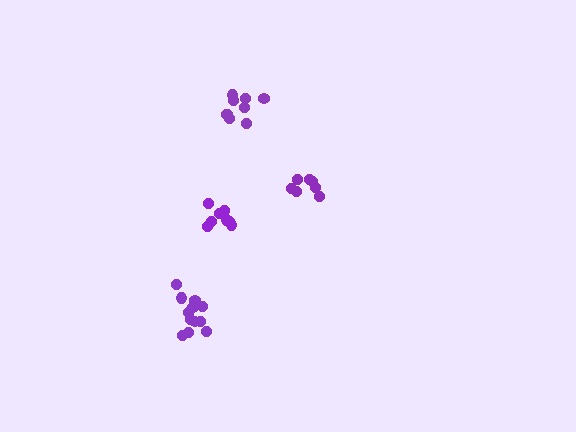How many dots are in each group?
Group 1: 8 dots, Group 2: 9 dots, Group 3: 12 dots, Group 4: 7 dots (36 total).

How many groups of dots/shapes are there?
There are 4 groups.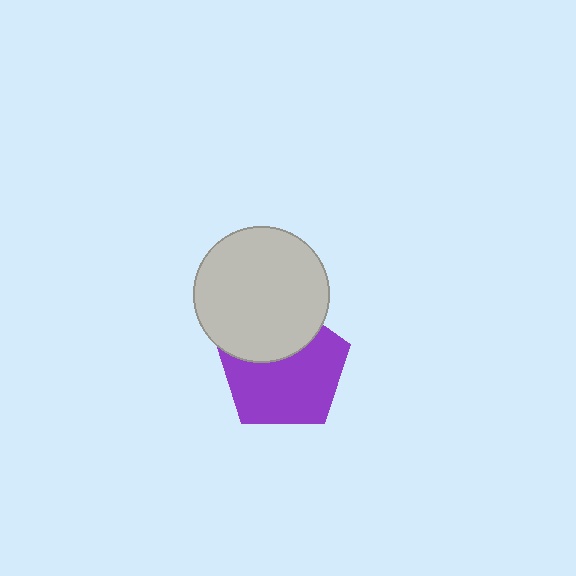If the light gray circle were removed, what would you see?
You would see the complete purple pentagon.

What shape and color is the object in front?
The object in front is a light gray circle.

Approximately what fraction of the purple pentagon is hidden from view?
Roughly 34% of the purple pentagon is hidden behind the light gray circle.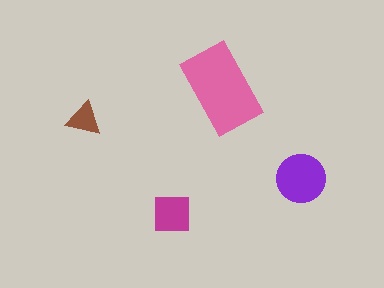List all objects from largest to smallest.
The pink rectangle, the purple circle, the magenta square, the brown triangle.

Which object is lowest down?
The magenta square is bottommost.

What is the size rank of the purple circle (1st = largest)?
2nd.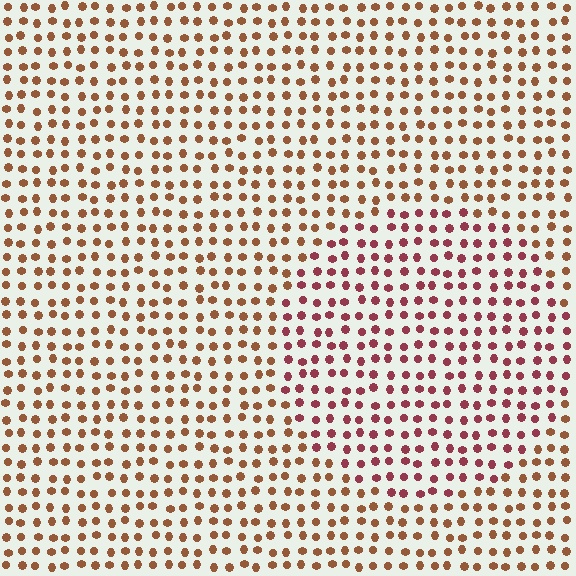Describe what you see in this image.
The image is filled with small brown elements in a uniform arrangement. A circle-shaped region is visible where the elements are tinted to a slightly different hue, forming a subtle color boundary.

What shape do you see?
I see a circle.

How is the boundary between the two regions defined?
The boundary is defined purely by a slight shift in hue (about 36 degrees). Spacing, size, and orientation are identical on both sides.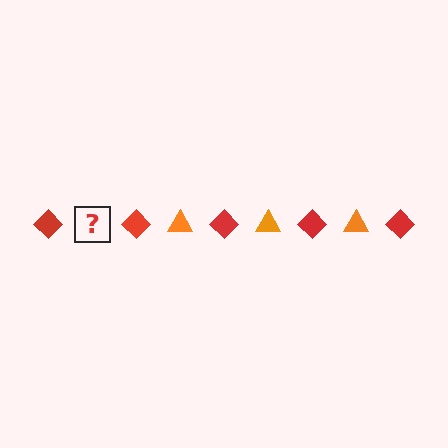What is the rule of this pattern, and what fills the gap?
The rule is that the pattern alternates between red diamond and orange triangle. The gap should be filled with an orange triangle.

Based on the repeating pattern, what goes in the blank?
The blank should be an orange triangle.